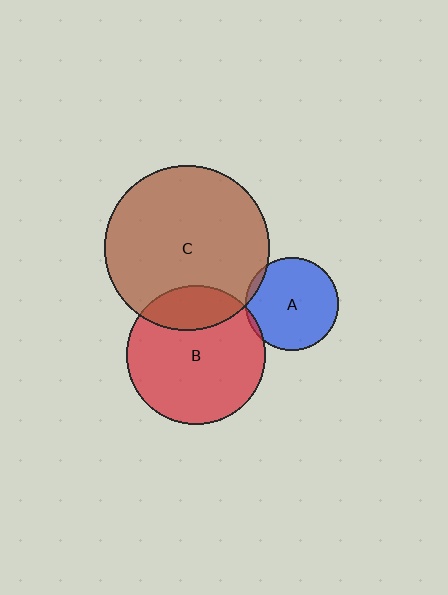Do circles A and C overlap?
Yes.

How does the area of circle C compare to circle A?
Approximately 3.1 times.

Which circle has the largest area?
Circle C (brown).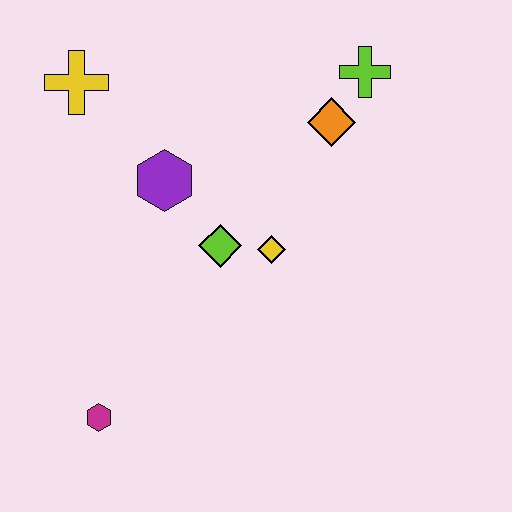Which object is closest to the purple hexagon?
The lime diamond is closest to the purple hexagon.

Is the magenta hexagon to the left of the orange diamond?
Yes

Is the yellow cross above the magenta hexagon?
Yes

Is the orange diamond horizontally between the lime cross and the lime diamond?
Yes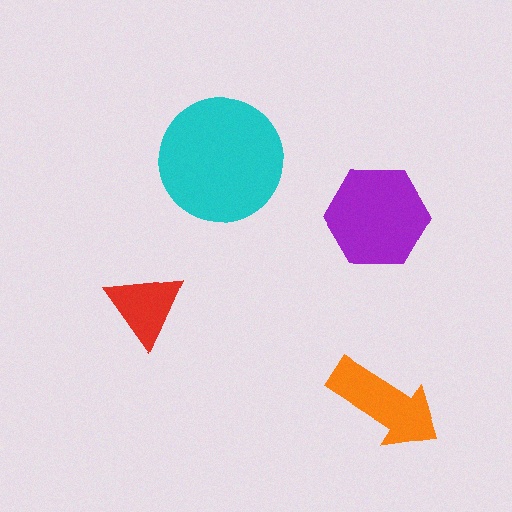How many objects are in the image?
There are 4 objects in the image.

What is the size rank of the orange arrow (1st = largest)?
3rd.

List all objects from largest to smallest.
The cyan circle, the purple hexagon, the orange arrow, the red triangle.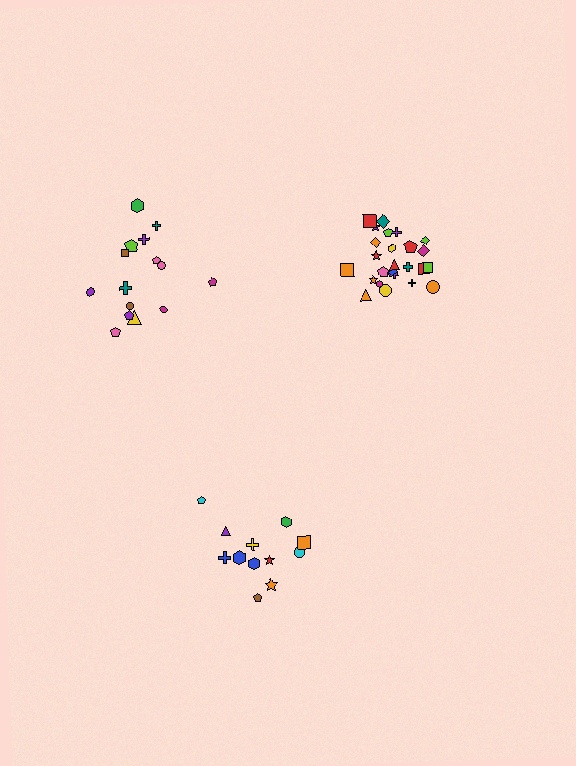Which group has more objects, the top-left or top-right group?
The top-right group.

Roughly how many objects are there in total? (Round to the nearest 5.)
Roughly 50 objects in total.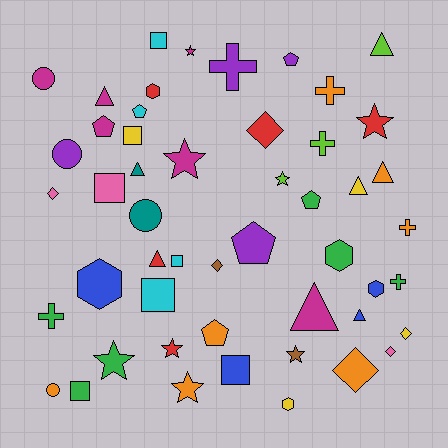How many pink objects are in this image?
There are 3 pink objects.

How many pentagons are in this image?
There are 6 pentagons.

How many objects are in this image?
There are 50 objects.